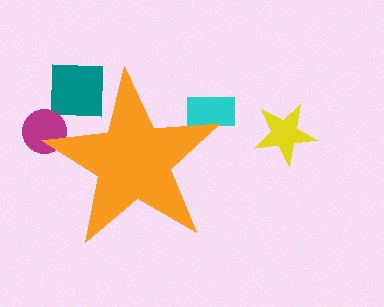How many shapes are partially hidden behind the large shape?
3 shapes are partially hidden.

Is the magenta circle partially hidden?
Yes, the magenta circle is partially hidden behind the orange star.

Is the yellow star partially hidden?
No, the yellow star is fully visible.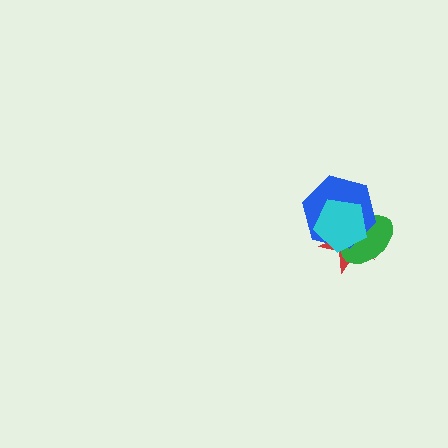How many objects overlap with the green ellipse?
3 objects overlap with the green ellipse.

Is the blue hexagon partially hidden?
Yes, it is partially covered by another shape.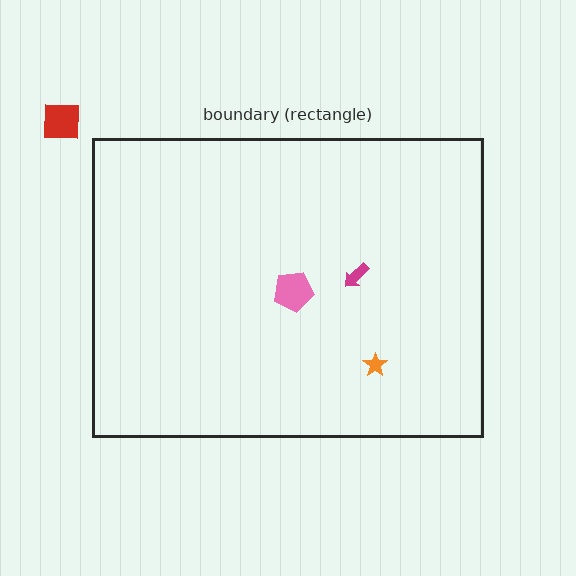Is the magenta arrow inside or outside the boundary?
Inside.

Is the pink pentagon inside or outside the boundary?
Inside.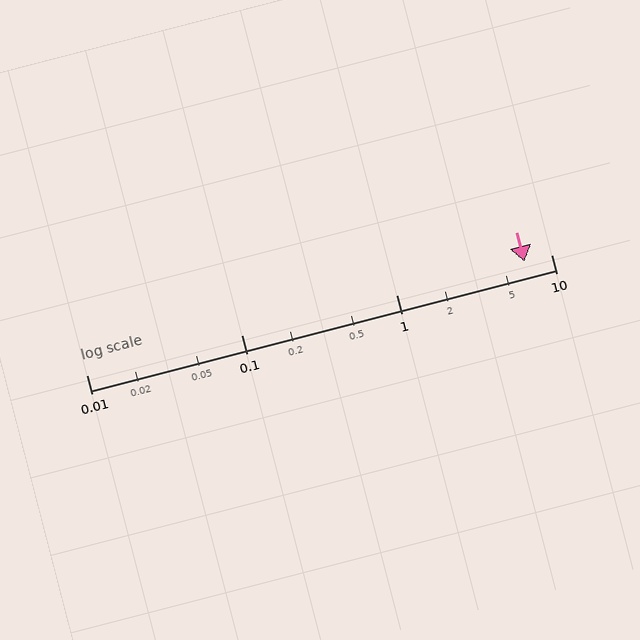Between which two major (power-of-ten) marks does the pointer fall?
The pointer is between 1 and 10.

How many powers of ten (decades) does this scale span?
The scale spans 3 decades, from 0.01 to 10.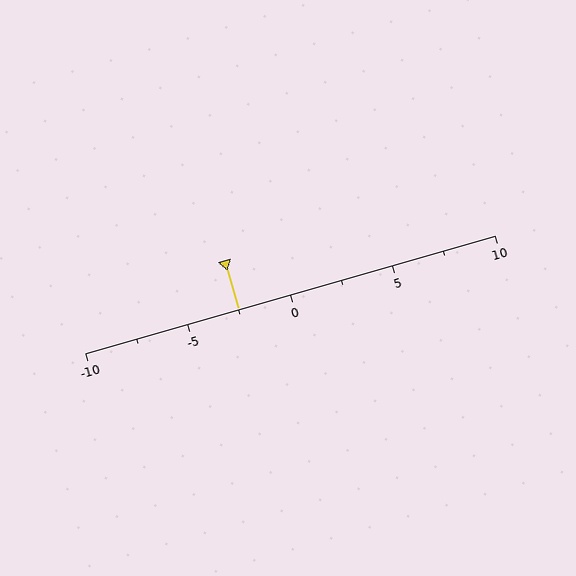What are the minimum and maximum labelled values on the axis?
The axis runs from -10 to 10.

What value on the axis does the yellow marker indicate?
The marker indicates approximately -2.5.